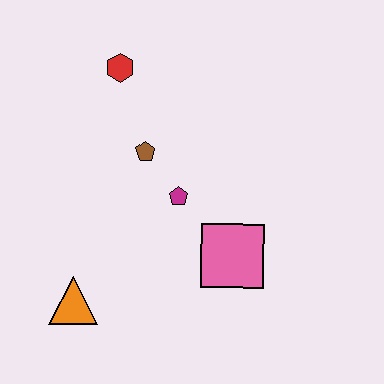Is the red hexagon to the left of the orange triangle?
No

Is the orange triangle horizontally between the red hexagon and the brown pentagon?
No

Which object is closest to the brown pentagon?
The magenta pentagon is closest to the brown pentagon.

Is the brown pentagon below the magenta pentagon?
No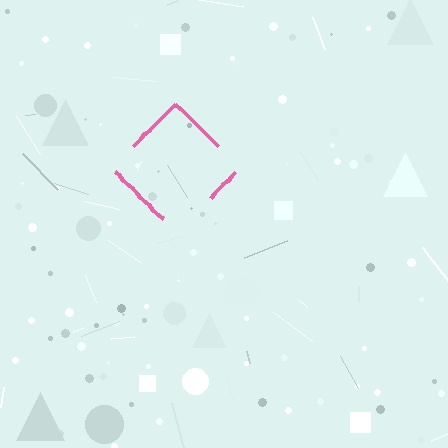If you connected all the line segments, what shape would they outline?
They would outline a diamond.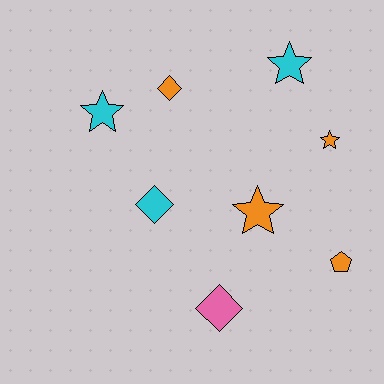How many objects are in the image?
There are 8 objects.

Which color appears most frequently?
Orange, with 4 objects.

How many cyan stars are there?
There are 2 cyan stars.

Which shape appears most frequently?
Star, with 4 objects.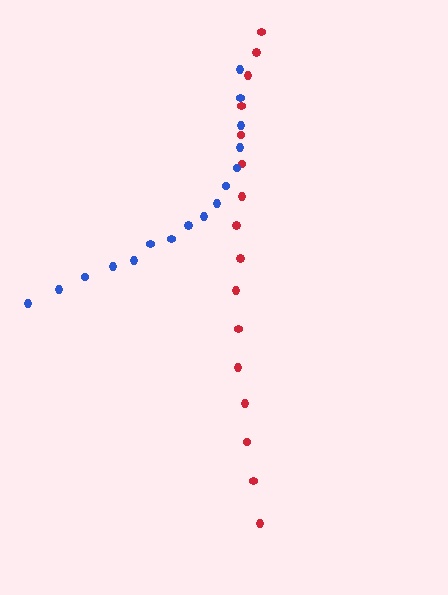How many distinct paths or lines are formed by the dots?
There are 2 distinct paths.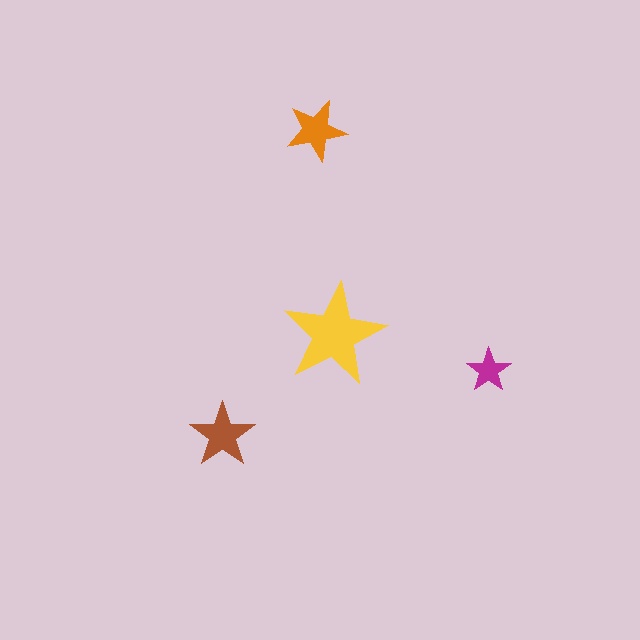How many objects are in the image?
There are 4 objects in the image.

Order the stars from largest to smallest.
the yellow one, the brown one, the orange one, the magenta one.